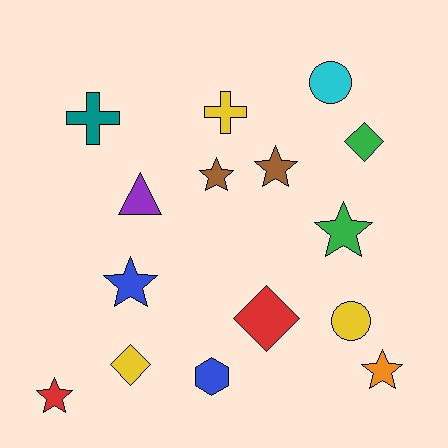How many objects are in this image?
There are 15 objects.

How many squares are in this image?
There are no squares.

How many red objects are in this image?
There are 2 red objects.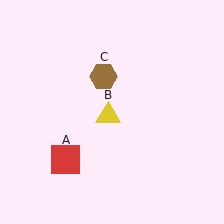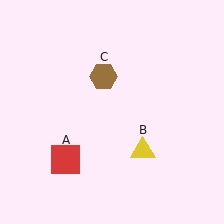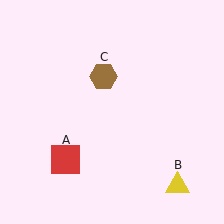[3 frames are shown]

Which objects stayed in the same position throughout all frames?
Red square (object A) and brown hexagon (object C) remained stationary.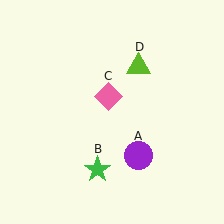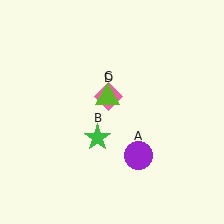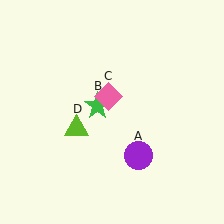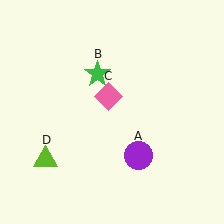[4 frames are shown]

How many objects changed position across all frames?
2 objects changed position: green star (object B), lime triangle (object D).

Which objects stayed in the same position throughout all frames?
Purple circle (object A) and pink diamond (object C) remained stationary.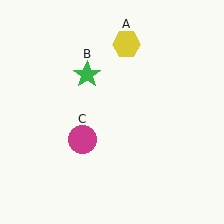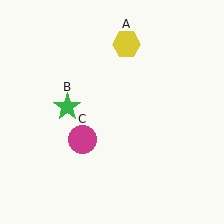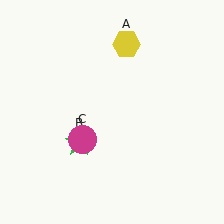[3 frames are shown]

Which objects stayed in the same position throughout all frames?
Yellow hexagon (object A) and magenta circle (object C) remained stationary.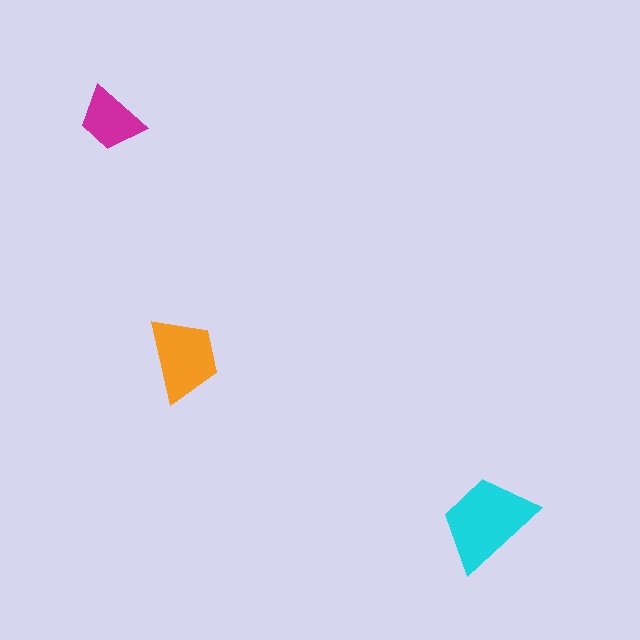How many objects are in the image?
There are 3 objects in the image.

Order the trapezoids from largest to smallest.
the cyan one, the orange one, the magenta one.